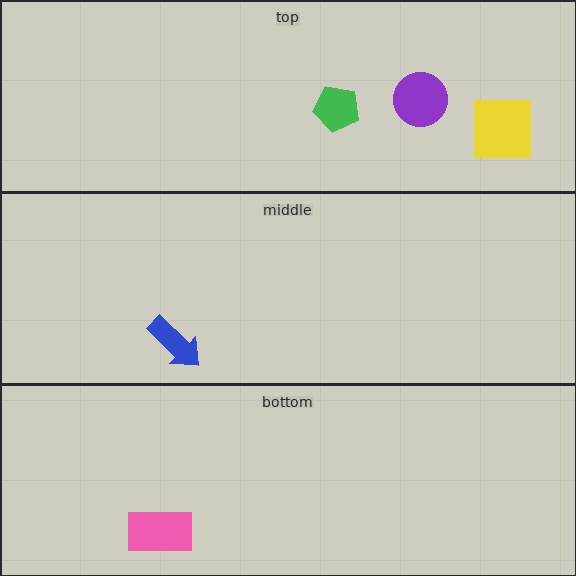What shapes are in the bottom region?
The pink rectangle.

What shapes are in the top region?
The green pentagon, the yellow square, the purple circle.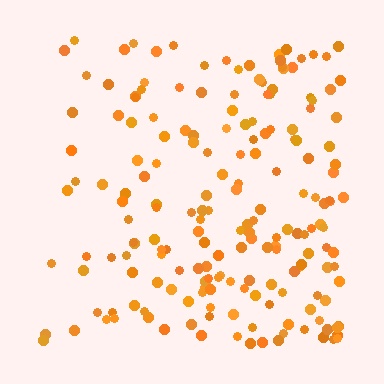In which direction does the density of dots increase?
From left to right, with the right side densest.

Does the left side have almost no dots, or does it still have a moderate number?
Still a moderate number, just noticeably fewer than the right.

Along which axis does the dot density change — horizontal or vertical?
Horizontal.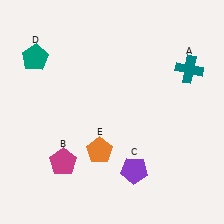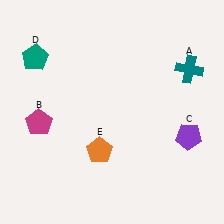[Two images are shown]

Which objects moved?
The objects that moved are: the magenta pentagon (B), the purple pentagon (C).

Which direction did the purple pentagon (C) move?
The purple pentagon (C) moved right.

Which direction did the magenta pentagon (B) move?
The magenta pentagon (B) moved up.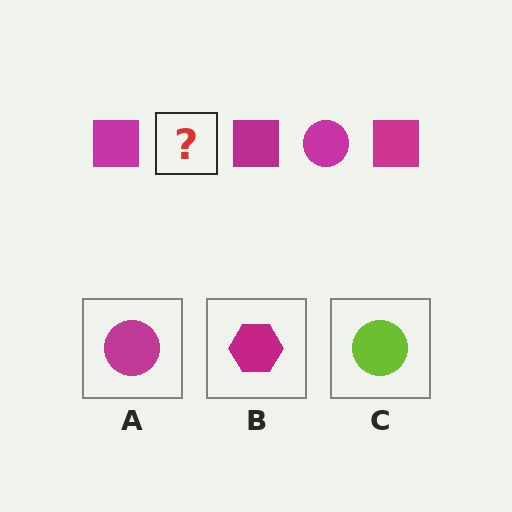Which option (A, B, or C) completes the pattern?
A.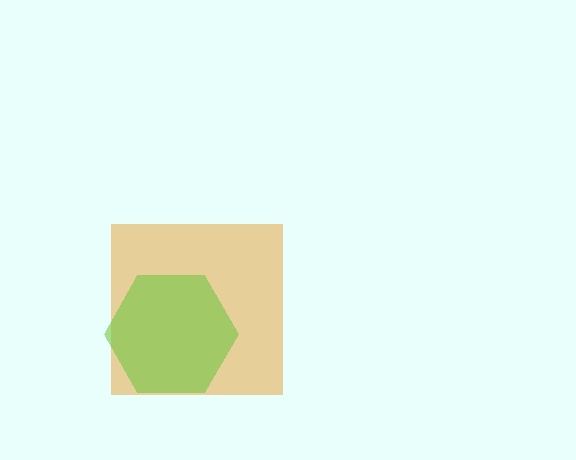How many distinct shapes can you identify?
There are 2 distinct shapes: an orange square, a lime hexagon.